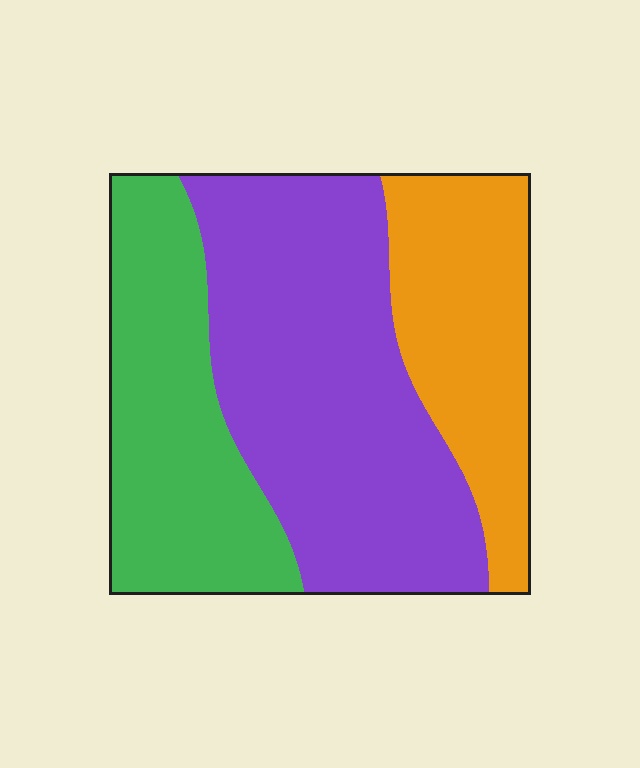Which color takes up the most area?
Purple, at roughly 45%.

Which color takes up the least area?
Orange, at roughly 25%.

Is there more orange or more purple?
Purple.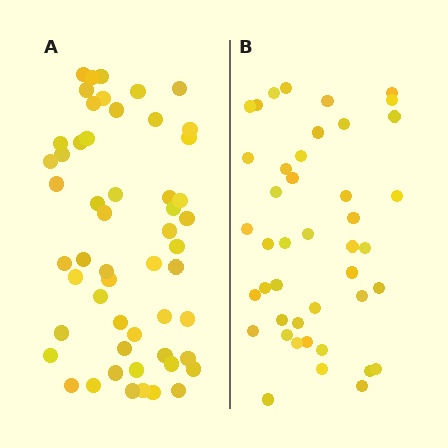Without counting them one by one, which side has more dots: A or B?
Region A (the left region) has more dots.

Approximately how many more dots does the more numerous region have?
Region A has roughly 12 or so more dots than region B.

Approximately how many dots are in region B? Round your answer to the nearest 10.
About 40 dots. (The exact count is 43, which rounds to 40.)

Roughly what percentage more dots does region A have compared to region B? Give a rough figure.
About 25% more.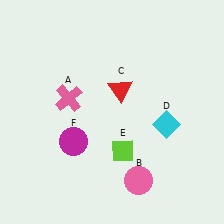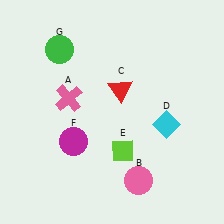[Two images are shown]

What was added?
A green circle (G) was added in Image 2.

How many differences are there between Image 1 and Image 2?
There is 1 difference between the two images.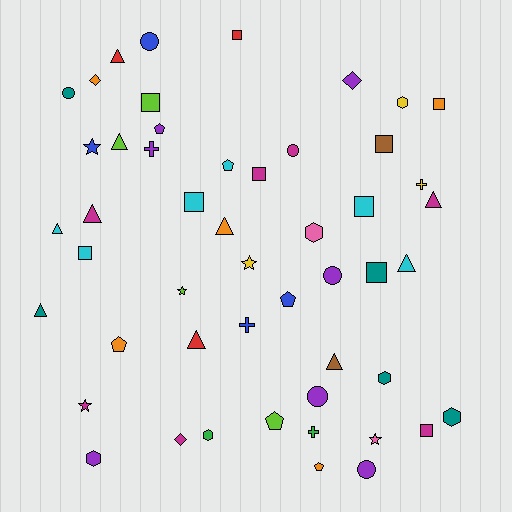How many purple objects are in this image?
There are 7 purple objects.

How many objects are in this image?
There are 50 objects.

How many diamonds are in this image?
There are 3 diamonds.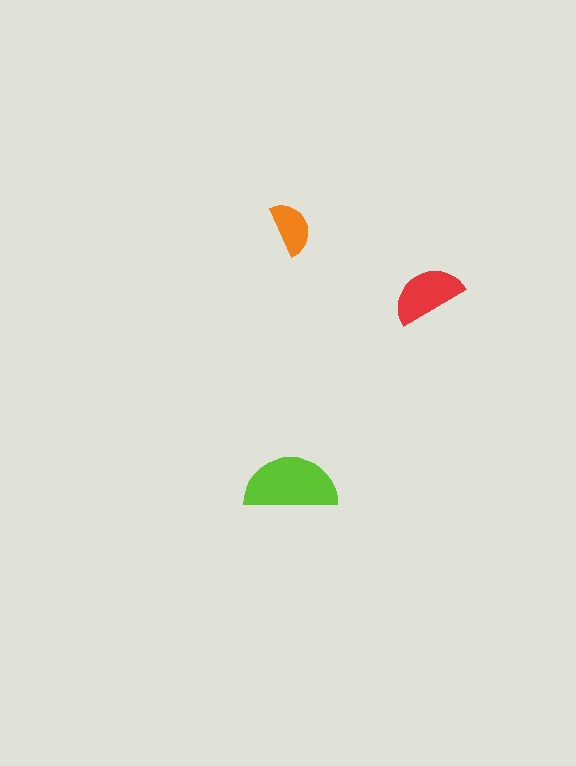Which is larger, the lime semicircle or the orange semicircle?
The lime one.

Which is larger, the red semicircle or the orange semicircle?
The red one.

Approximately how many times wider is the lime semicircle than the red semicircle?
About 1.5 times wider.